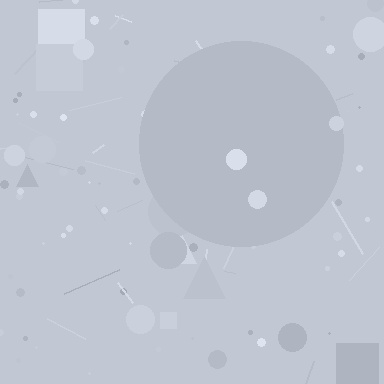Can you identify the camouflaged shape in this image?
The camouflaged shape is a circle.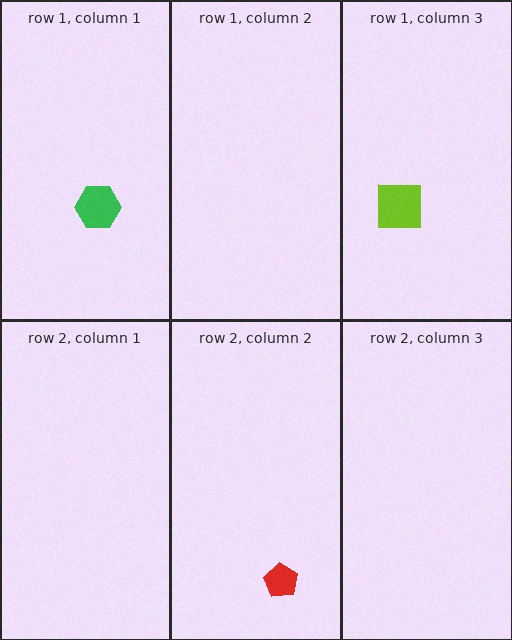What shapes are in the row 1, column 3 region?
The lime square.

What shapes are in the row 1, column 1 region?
The green hexagon.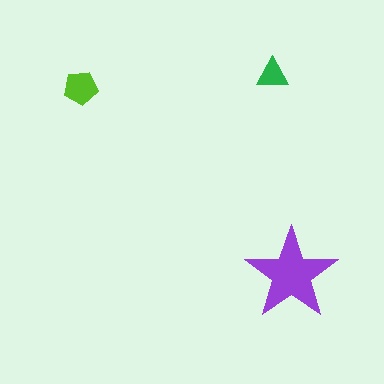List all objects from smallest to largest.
The green triangle, the lime pentagon, the purple star.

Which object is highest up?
The green triangle is topmost.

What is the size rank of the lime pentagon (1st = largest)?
2nd.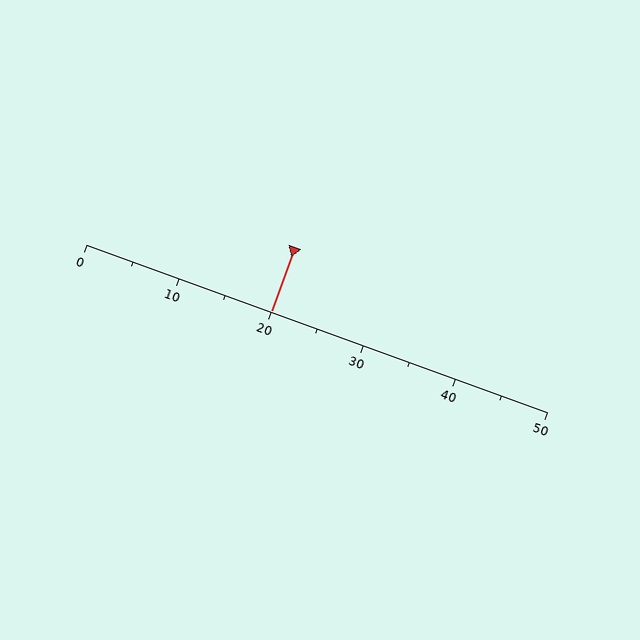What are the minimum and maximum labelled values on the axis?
The axis runs from 0 to 50.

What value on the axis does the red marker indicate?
The marker indicates approximately 20.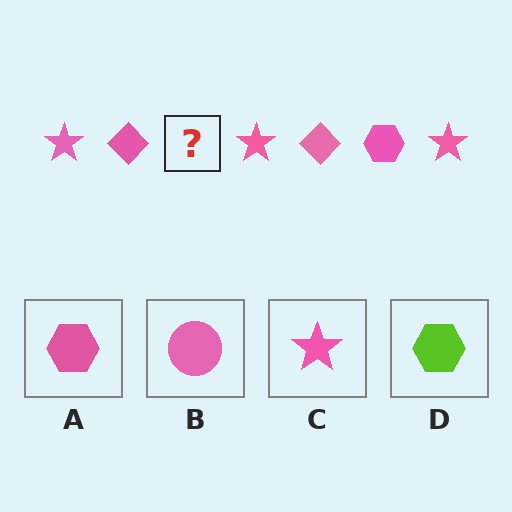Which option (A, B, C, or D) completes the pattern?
A.